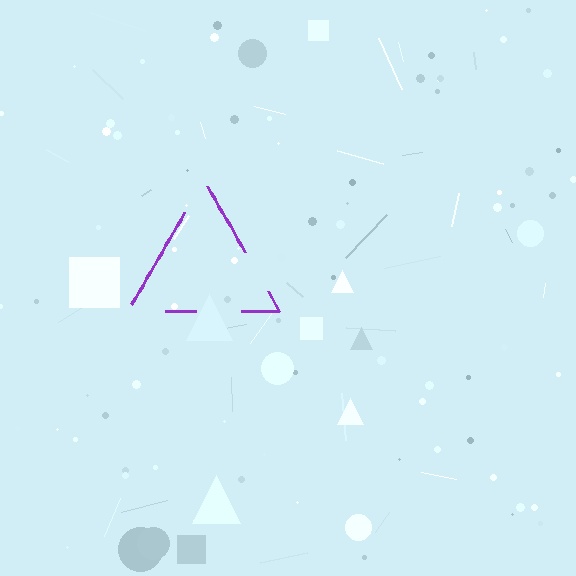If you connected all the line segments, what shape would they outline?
They would outline a triangle.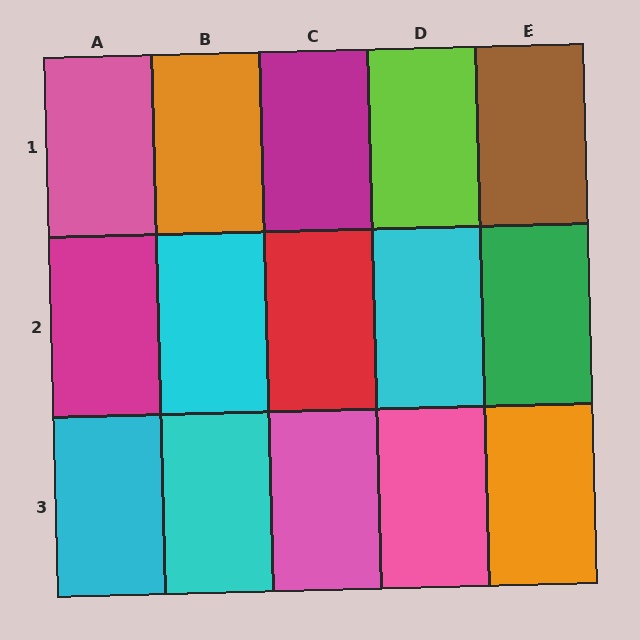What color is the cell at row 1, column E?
Brown.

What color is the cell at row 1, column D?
Lime.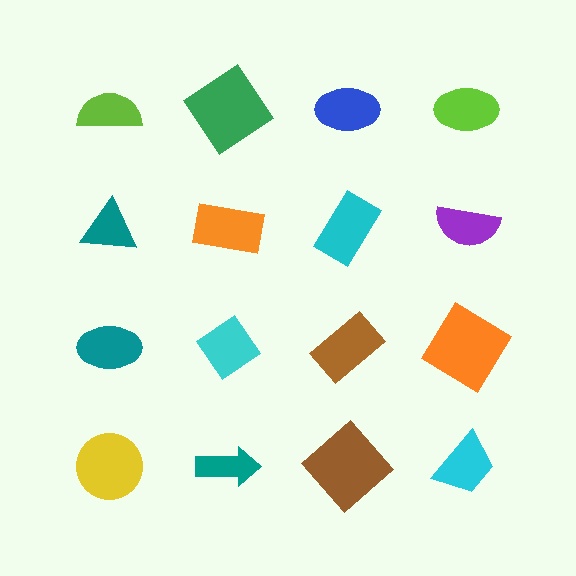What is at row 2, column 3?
A cyan rectangle.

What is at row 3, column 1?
A teal ellipse.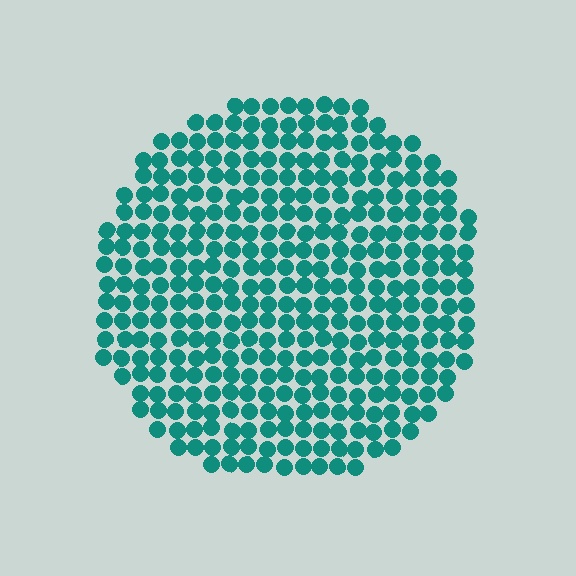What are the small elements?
The small elements are circles.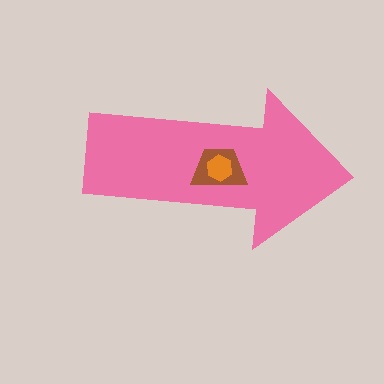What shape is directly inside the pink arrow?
The brown trapezoid.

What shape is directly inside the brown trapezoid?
The orange hexagon.